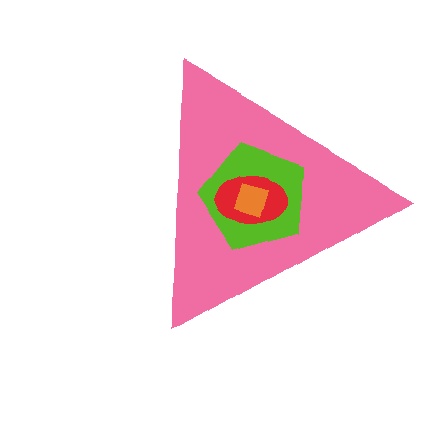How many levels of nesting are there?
4.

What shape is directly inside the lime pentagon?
The red ellipse.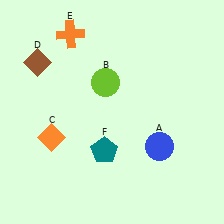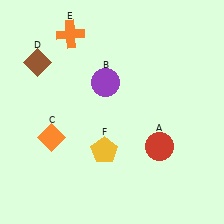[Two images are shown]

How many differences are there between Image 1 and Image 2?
There are 3 differences between the two images.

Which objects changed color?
A changed from blue to red. B changed from lime to purple. F changed from teal to yellow.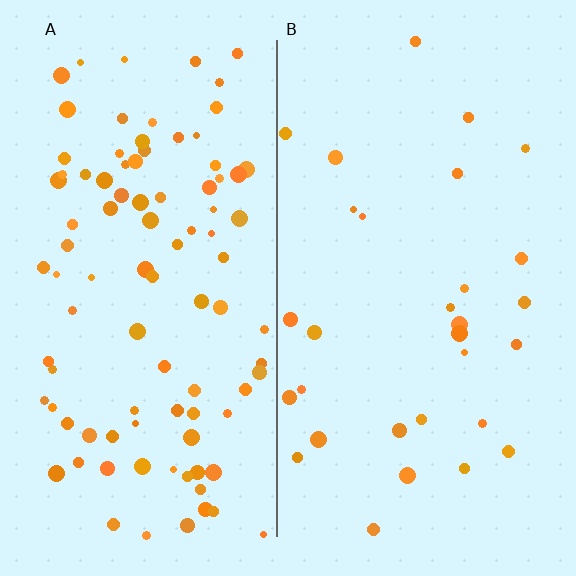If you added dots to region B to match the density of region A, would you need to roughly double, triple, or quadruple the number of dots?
Approximately triple.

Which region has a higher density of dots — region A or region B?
A (the left).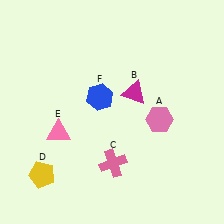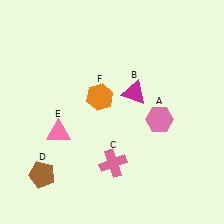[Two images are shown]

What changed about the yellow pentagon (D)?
In Image 1, D is yellow. In Image 2, it changed to brown.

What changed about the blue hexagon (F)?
In Image 1, F is blue. In Image 2, it changed to orange.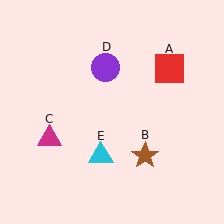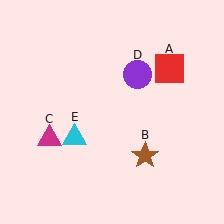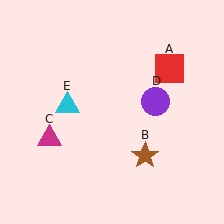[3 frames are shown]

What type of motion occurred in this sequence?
The purple circle (object D), cyan triangle (object E) rotated clockwise around the center of the scene.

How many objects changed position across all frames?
2 objects changed position: purple circle (object D), cyan triangle (object E).